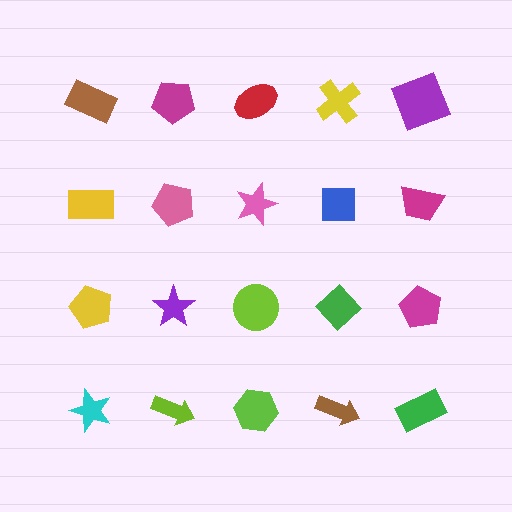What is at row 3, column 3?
A lime circle.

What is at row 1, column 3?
A red ellipse.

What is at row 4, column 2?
A lime arrow.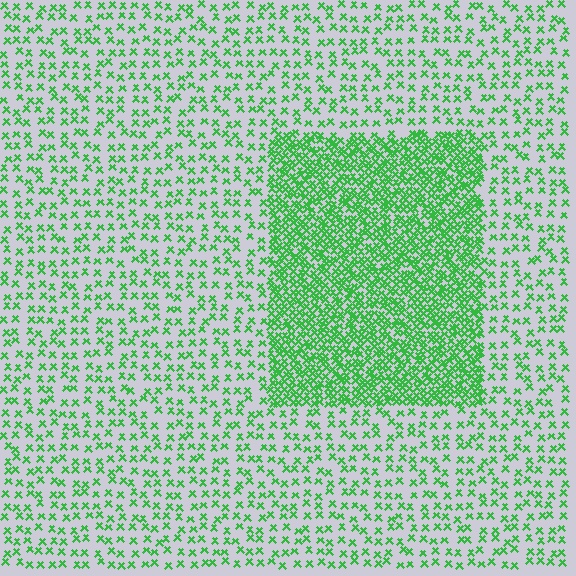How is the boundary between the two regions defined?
The boundary is defined by a change in element density (approximately 2.8x ratio). All elements are the same color, size, and shape.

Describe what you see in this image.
The image contains small green elements arranged at two different densities. A rectangle-shaped region is visible where the elements are more densely packed than the surrounding area.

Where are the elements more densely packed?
The elements are more densely packed inside the rectangle boundary.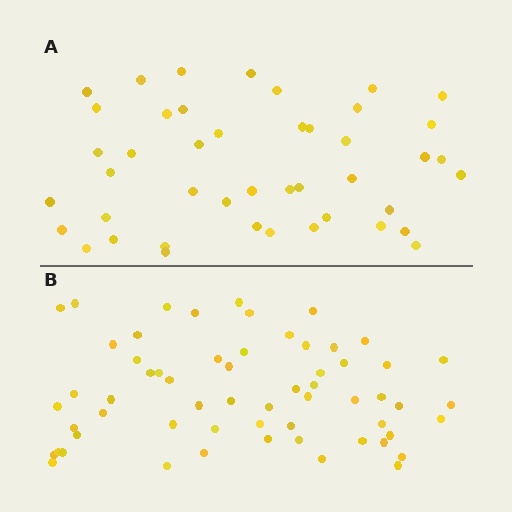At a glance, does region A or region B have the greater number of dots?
Region B (the bottom region) has more dots.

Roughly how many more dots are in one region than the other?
Region B has approximately 15 more dots than region A.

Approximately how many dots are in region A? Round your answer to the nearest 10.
About 40 dots. (The exact count is 44, which rounds to 40.)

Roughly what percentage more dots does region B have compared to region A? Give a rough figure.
About 35% more.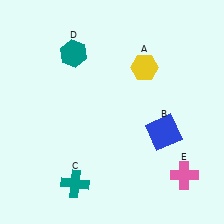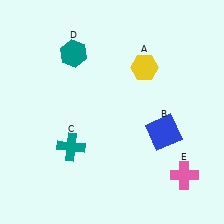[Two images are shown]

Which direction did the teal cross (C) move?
The teal cross (C) moved up.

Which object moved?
The teal cross (C) moved up.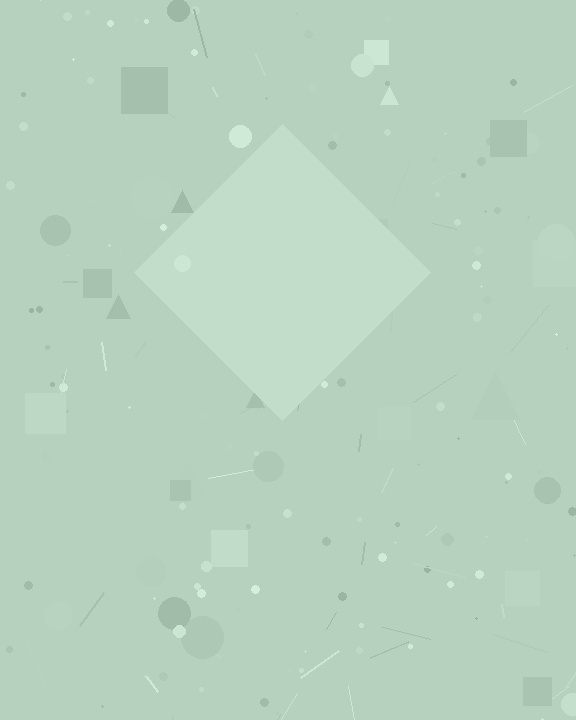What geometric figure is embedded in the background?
A diamond is embedded in the background.